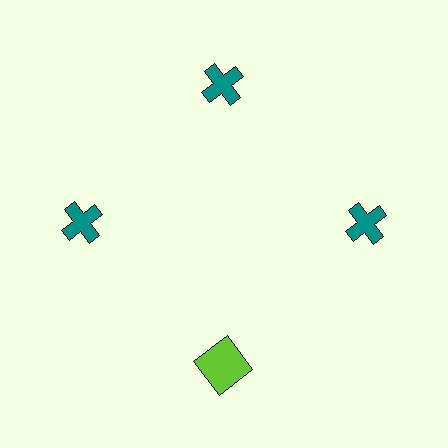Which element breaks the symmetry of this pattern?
The lime square at roughly the 6 o'clock position breaks the symmetry. All other shapes are teal crosses.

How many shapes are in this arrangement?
There are 4 shapes arranged in a ring pattern.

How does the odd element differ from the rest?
It differs in both color (lime instead of teal) and shape (square instead of cross).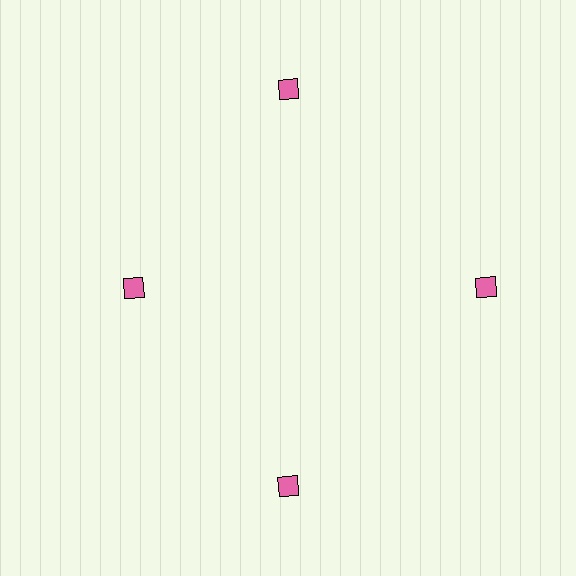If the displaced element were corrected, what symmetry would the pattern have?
It would have 4-fold rotational symmetry — the pattern would map onto itself every 90 degrees.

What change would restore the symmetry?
The symmetry would be restored by moving it outward, back onto the ring so that all 4 diamonds sit at equal angles and equal distance from the center.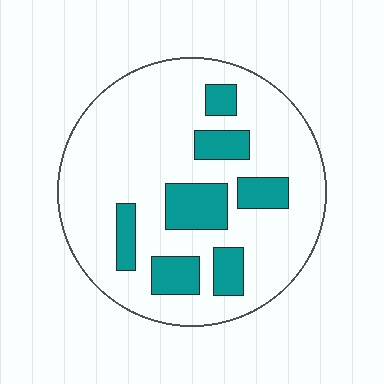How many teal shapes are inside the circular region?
7.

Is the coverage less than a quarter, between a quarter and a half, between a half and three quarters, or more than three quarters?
Less than a quarter.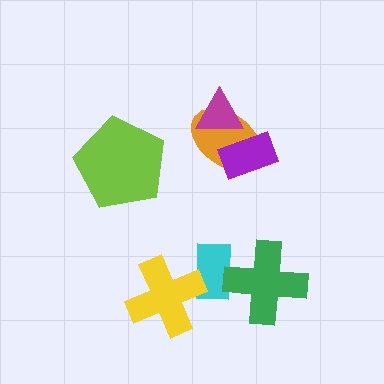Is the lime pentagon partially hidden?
No, no other shape covers it.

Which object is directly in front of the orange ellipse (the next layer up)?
The magenta triangle is directly in front of the orange ellipse.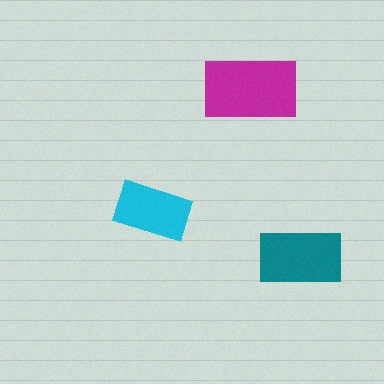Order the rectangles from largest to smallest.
the magenta one, the teal one, the cyan one.